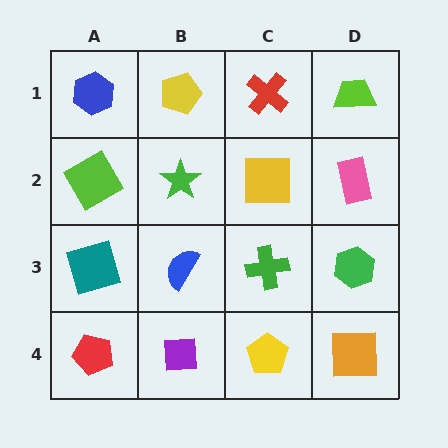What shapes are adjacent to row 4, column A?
A teal square (row 3, column A), a purple square (row 4, column B).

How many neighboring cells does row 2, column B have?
4.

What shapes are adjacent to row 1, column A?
A lime square (row 2, column A), a yellow pentagon (row 1, column B).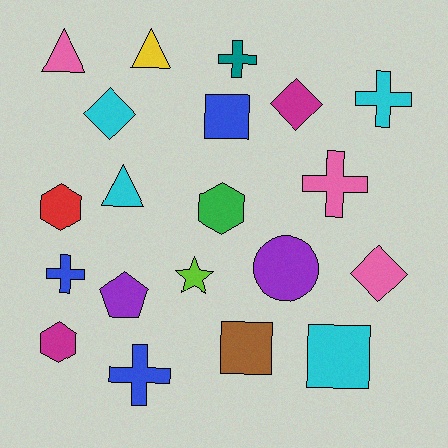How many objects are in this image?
There are 20 objects.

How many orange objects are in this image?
There are no orange objects.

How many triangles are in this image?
There are 3 triangles.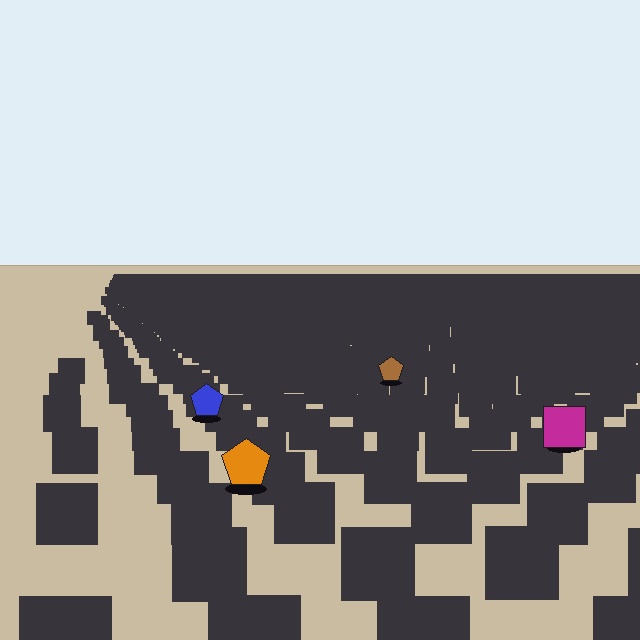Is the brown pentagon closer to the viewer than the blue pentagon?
No. The blue pentagon is closer — you can tell from the texture gradient: the ground texture is coarser near it.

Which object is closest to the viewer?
The orange pentagon is closest. The texture marks near it are larger and more spread out.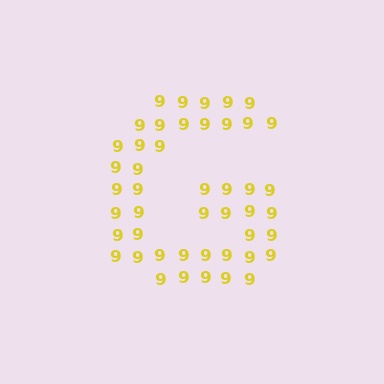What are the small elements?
The small elements are digit 9's.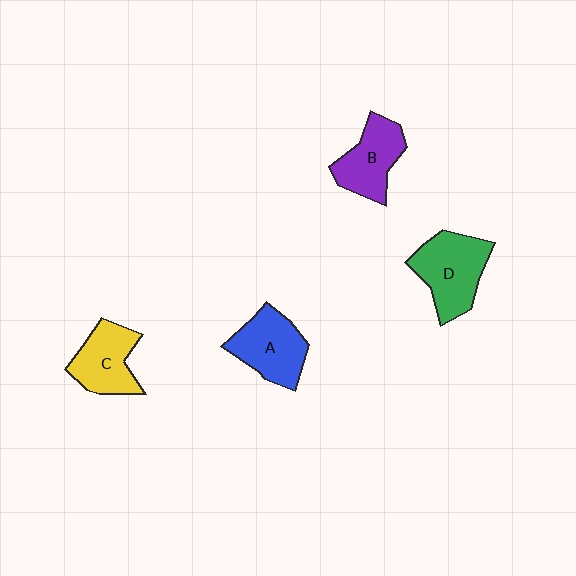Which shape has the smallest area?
Shape C (yellow).